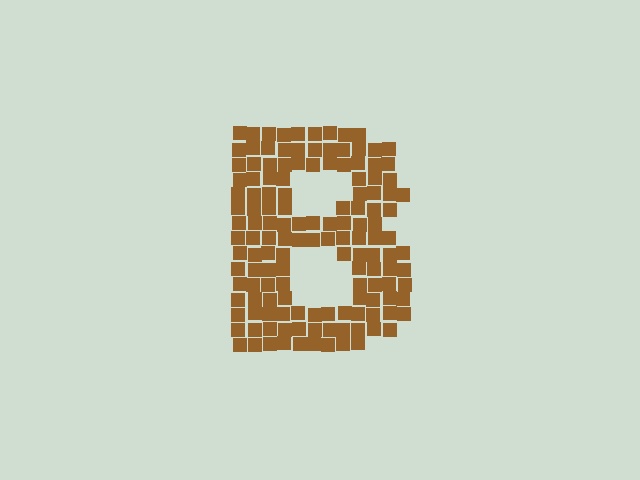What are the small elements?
The small elements are squares.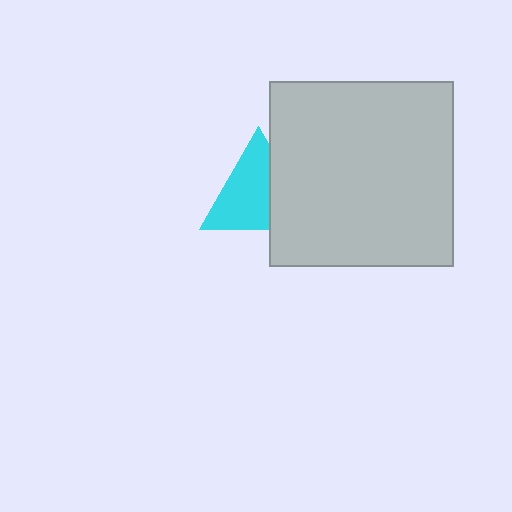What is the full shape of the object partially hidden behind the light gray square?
The partially hidden object is a cyan triangle.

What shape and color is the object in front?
The object in front is a light gray square.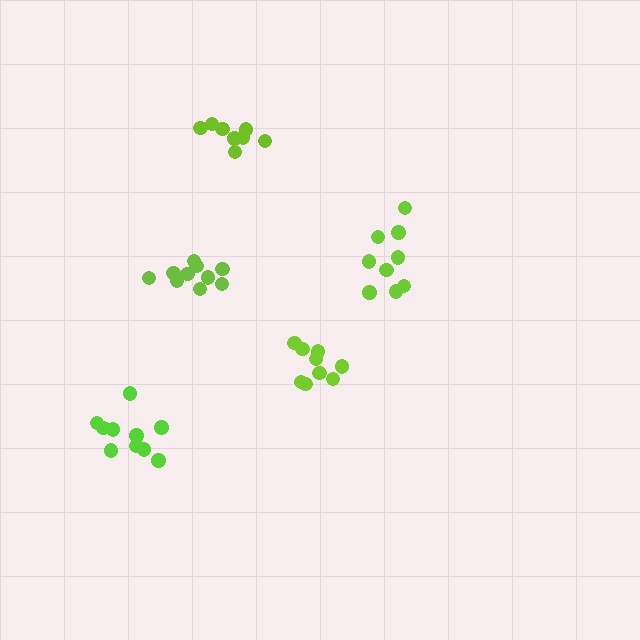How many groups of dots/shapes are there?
There are 5 groups.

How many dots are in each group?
Group 1: 9 dots, Group 2: 10 dots, Group 3: 10 dots, Group 4: 8 dots, Group 5: 9 dots (46 total).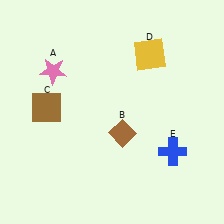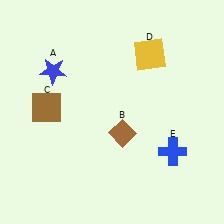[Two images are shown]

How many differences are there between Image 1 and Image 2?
There is 1 difference between the two images.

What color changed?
The star (A) changed from pink in Image 1 to blue in Image 2.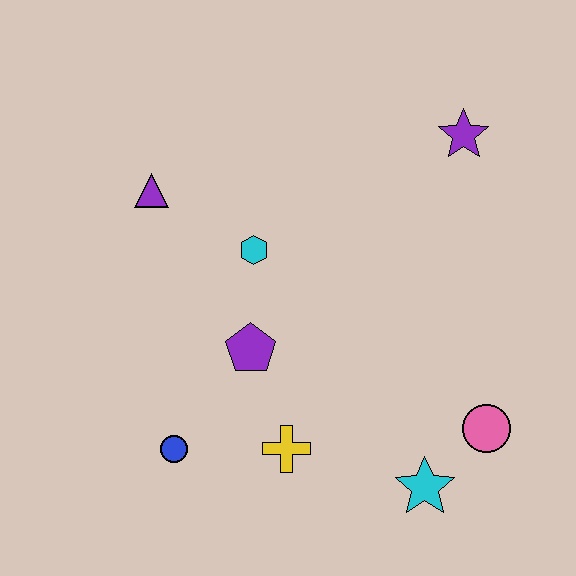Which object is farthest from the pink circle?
The purple triangle is farthest from the pink circle.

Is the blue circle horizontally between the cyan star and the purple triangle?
Yes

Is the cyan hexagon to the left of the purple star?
Yes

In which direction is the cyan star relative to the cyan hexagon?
The cyan star is below the cyan hexagon.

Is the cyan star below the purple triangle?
Yes